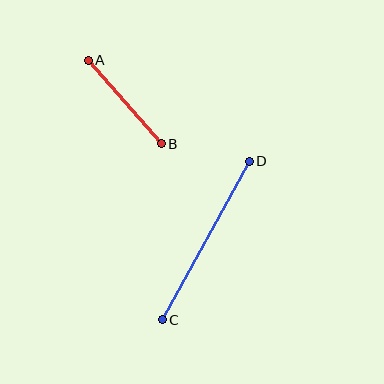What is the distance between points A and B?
The distance is approximately 111 pixels.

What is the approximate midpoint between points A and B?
The midpoint is at approximately (125, 102) pixels.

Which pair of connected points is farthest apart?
Points C and D are farthest apart.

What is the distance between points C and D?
The distance is approximately 181 pixels.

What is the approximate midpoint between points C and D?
The midpoint is at approximately (206, 240) pixels.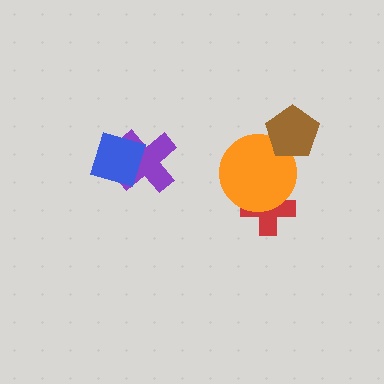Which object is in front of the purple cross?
The blue diamond is in front of the purple cross.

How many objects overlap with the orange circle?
2 objects overlap with the orange circle.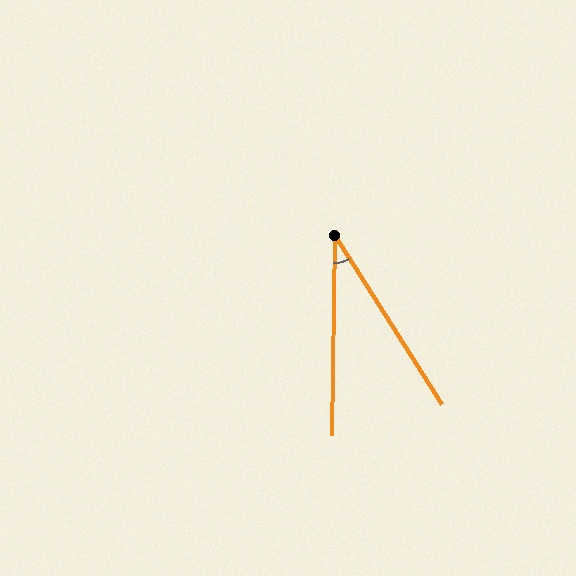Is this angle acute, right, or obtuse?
It is acute.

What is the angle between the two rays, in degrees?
Approximately 33 degrees.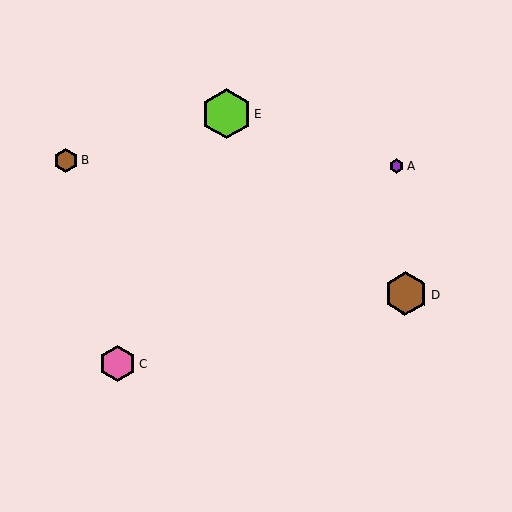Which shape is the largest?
The lime hexagon (labeled E) is the largest.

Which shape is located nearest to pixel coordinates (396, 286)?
The brown hexagon (labeled D) at (406, 294) is nearest to that location.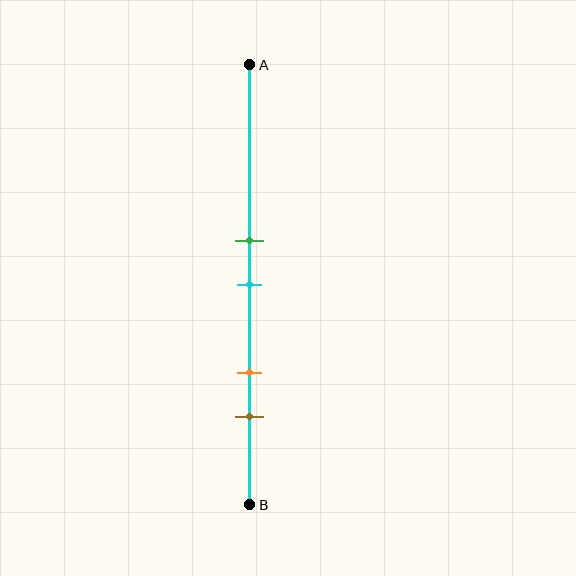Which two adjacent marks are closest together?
The green and cyan marks are the closest adjacent pair.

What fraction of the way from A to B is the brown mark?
The brown mark is approximately 80% (0.8) of the way from A to B.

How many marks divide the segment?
There are 4 marks dividing the segment.